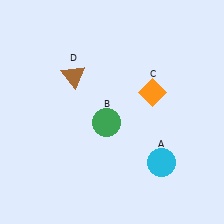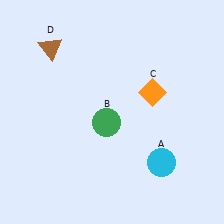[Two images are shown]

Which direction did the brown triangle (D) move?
The brown triangle (D) moved up.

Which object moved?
The brown triangle (D) moved up.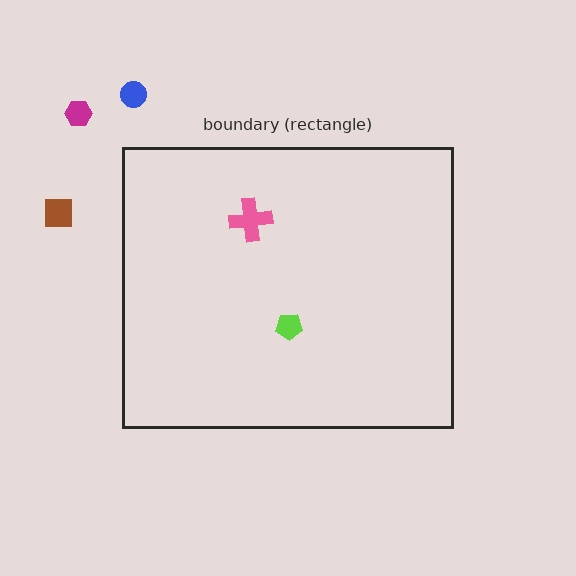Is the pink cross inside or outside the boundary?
Inside.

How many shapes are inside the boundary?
2 inside, 3 outside.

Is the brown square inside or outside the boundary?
Outside.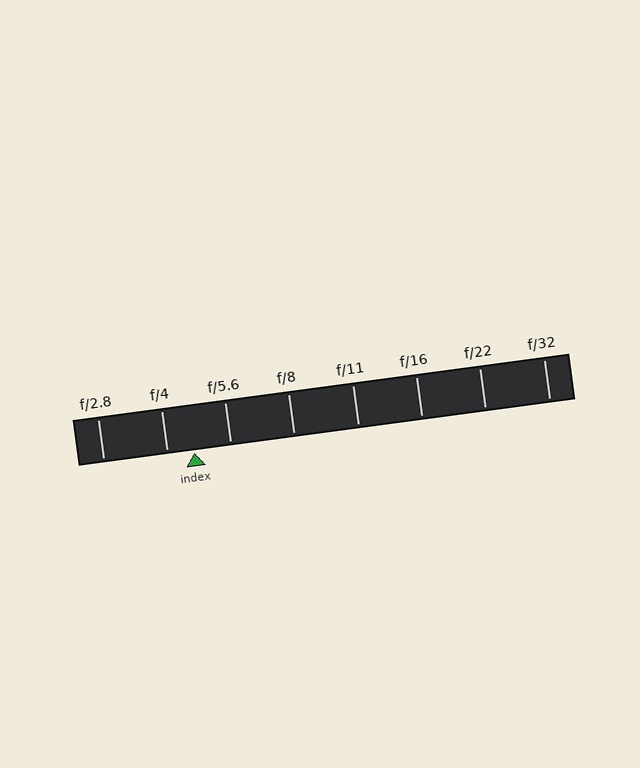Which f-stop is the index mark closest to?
The index mark is closest to f/4.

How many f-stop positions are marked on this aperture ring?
There are 8 f-stop positions marked.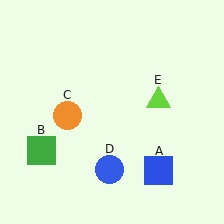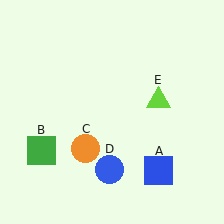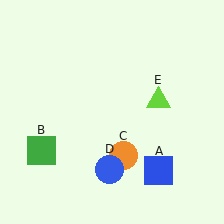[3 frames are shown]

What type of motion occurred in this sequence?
The orange circle (object C) rotated counterclockwise around the center of the scene.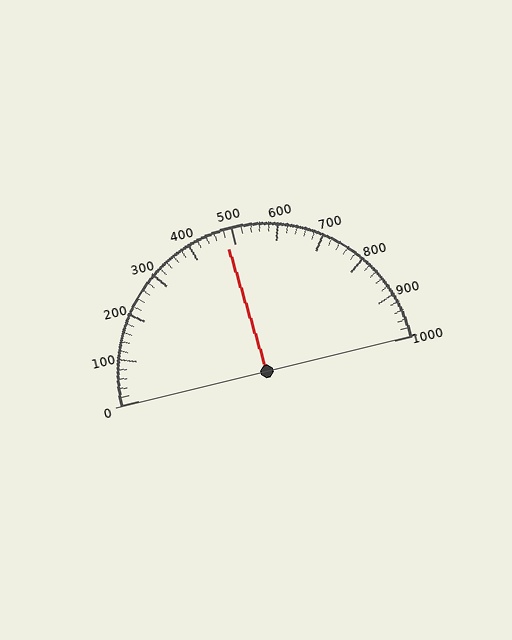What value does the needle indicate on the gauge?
The needle indicates approximately 480.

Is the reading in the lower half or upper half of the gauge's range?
The reading is in the lower half of the range (0 to 1000).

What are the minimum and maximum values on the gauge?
The gauge ranges from 0 to 1000.